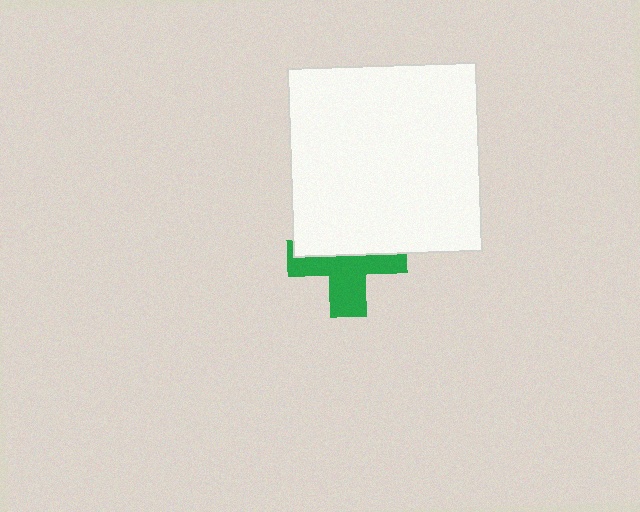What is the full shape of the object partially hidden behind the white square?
The partially hidden object is a green cross.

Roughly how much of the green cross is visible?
About half of it is visible (roughly 51%).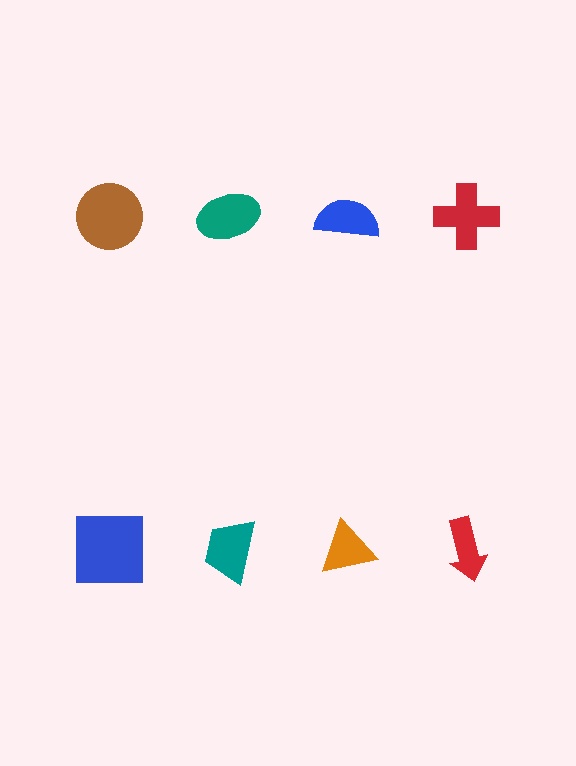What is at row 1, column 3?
A blue semicircle.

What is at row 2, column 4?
A red arrow.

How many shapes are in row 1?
4 shapes.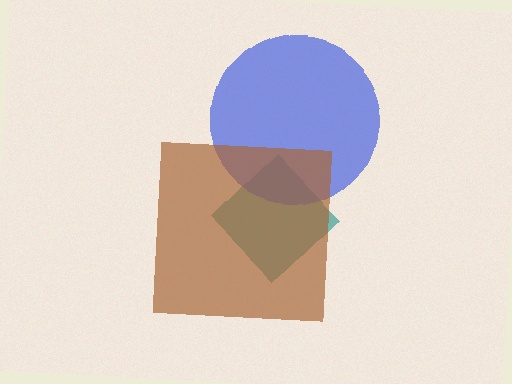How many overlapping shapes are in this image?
There are 3 overlapping shapes in the image.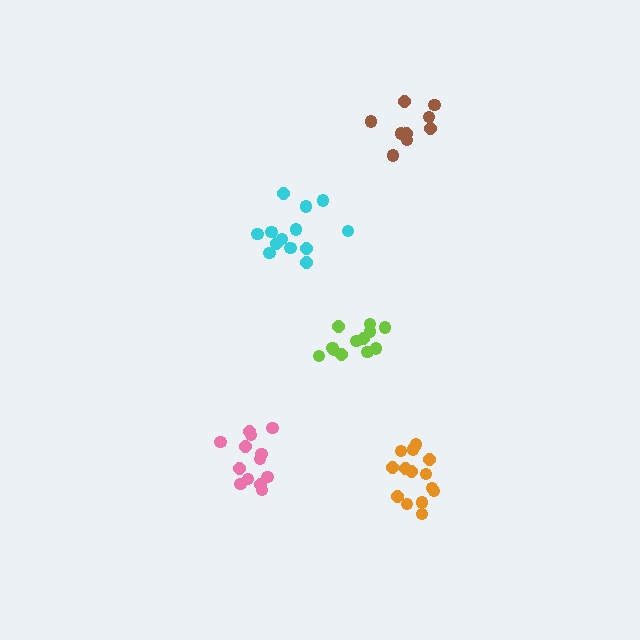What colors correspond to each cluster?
The clusters are colored: pink, brown, lime, cyan, orange.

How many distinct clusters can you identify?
There are 5 distinct clusters.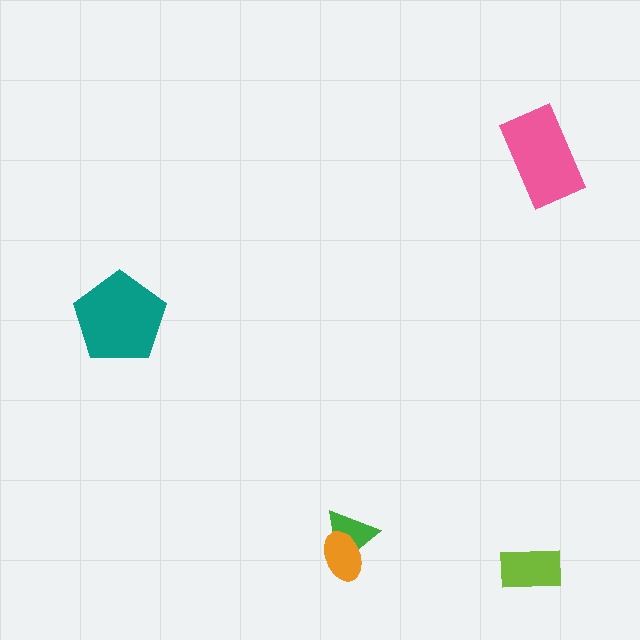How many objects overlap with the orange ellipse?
1 object overlaps with the orange ellipse.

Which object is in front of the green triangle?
The orange ellipse is in front of the green triangle.